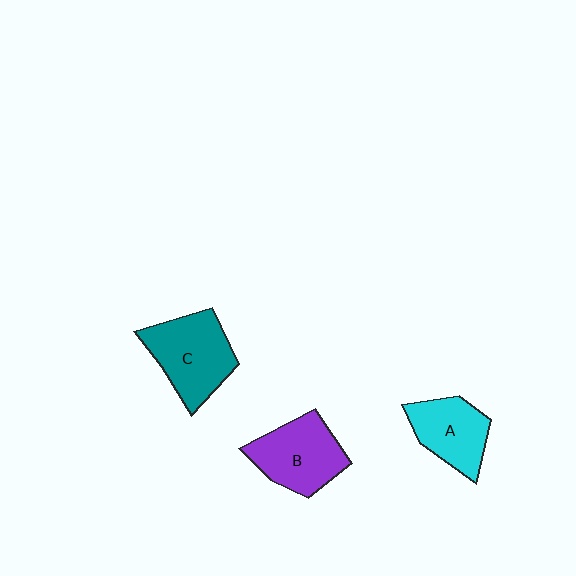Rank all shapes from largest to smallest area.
From largest to smallest: C (teal), B (purple), A (cyan).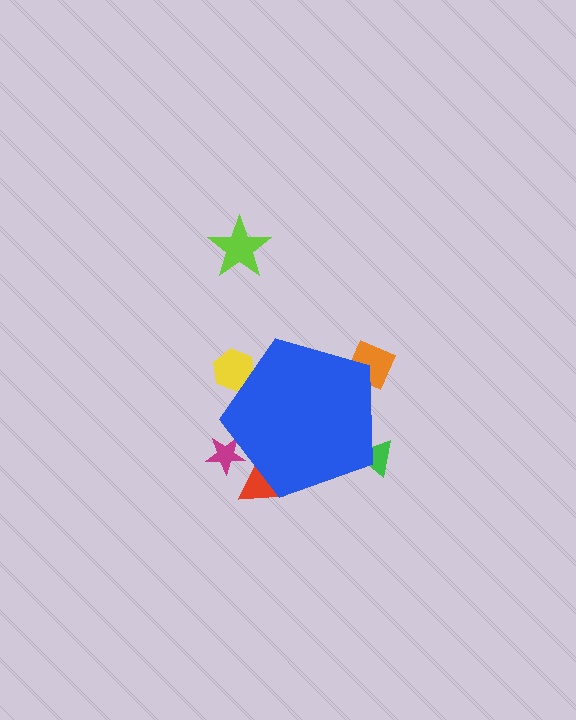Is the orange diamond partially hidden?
Yes, the orange diamond is partially hidden behind the blue pentagon.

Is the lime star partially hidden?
No, the lime star is fully visible.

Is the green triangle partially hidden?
Yes, the green triangle is partially hidden behind the blue pentagon.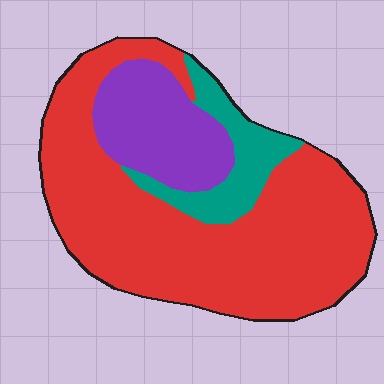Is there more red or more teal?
Red.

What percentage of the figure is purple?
Purple covers around 20% of the figure.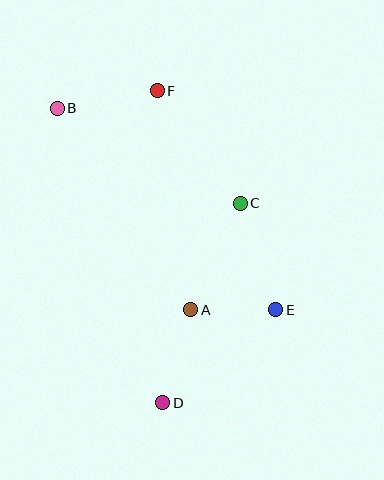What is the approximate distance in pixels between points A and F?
The distance between A and F is approximately 221 pixels.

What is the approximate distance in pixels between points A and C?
The distance between A and C is approximately 117 pixels.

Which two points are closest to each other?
Points A and E are closest to each other.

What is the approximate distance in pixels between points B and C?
The distance between B and C is approximately 207 pixels.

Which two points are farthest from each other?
Points B and D are farthest from each other.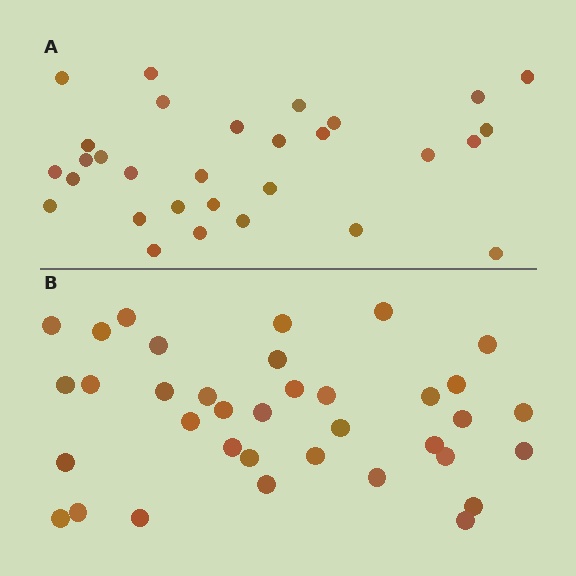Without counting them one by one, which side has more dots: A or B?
Region B (the bottom region) has more dots.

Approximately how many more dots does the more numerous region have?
Region B has about 6 more dots than region A.